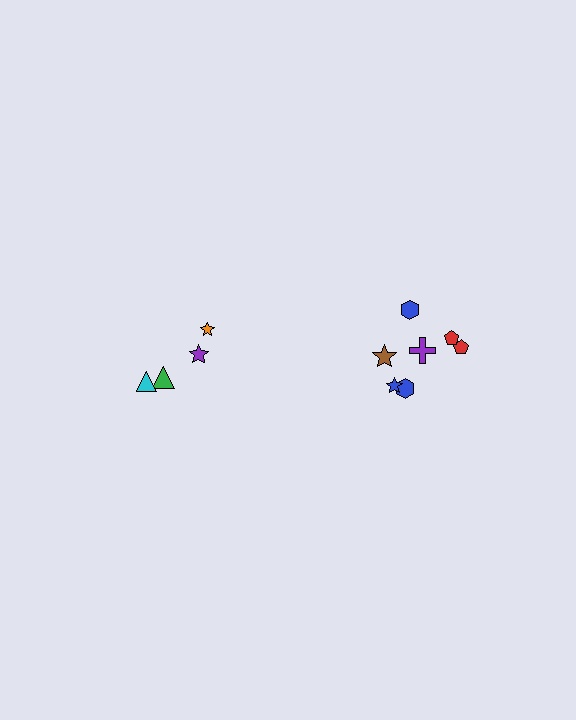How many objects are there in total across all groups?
There are 11 objects.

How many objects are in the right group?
There are 7 objects.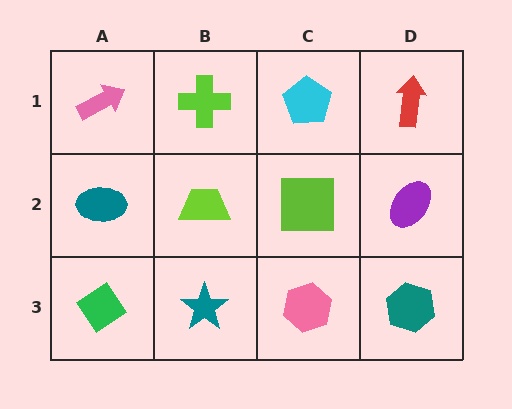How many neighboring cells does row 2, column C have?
4.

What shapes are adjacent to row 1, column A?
A teal ellipse (row 2, column A), a lime cross (row 1, column B).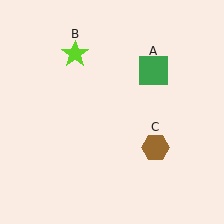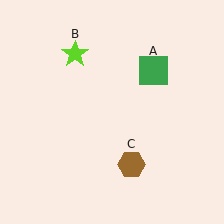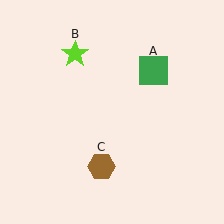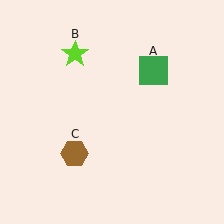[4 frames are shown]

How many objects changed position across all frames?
1 object changed position: brown hexagon (object C).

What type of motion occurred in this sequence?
The brown hexagon (object C) rotated clockwise around the center of the scene.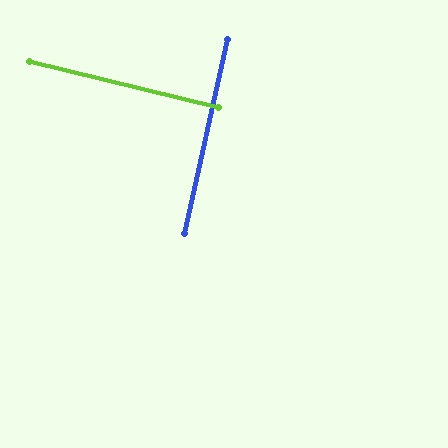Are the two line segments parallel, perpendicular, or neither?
Perpendicular — they meet at approximately 89°.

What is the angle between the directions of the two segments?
Approximately 89 degrees.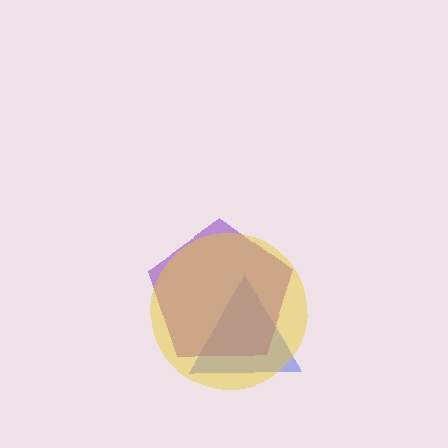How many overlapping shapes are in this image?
There are 3 overlapping shapes in the image.